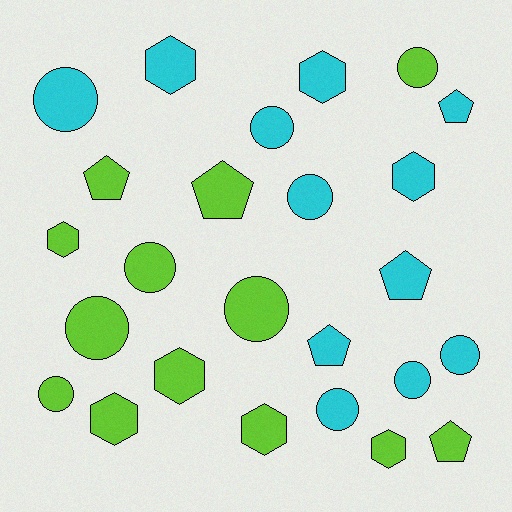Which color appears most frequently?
Lime, with 13 objects.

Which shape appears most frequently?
Circle, with 11 objects.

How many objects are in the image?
There are 25 objects.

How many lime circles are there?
There are 5 lime circles.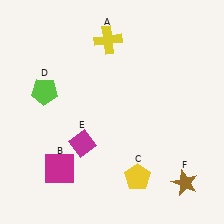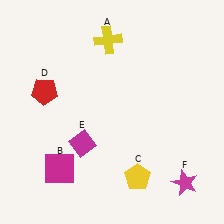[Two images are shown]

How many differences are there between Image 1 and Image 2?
There are 2 differences between the two images.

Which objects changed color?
D changed from lime to red. F changed from brown to magenta.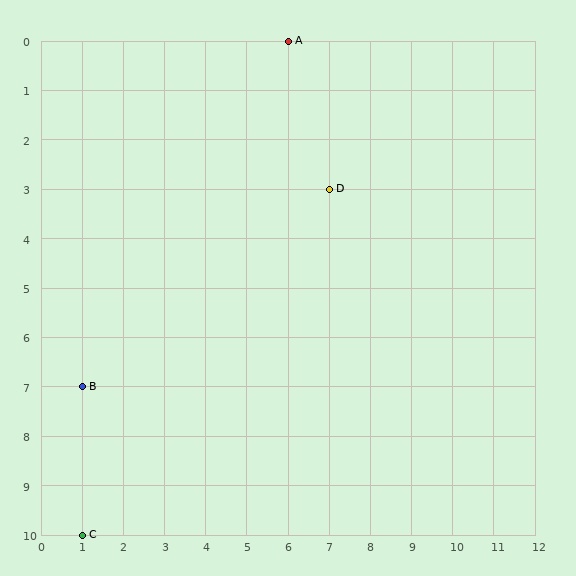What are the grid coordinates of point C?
Point C is at grid coordinates (1, 10).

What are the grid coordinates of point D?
Point D is at grid coordinates (7, 3).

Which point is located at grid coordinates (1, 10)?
Point C is at (1, 10).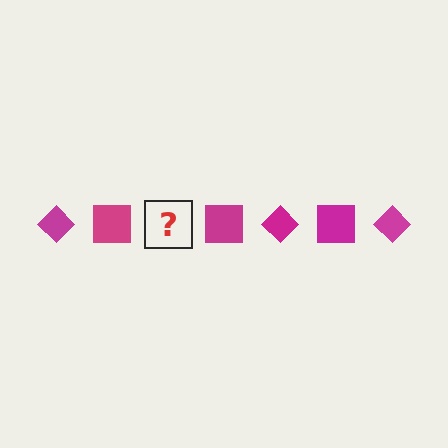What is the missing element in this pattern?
The missing element is a magenta diamond.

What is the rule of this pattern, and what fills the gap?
The rule is that the pattern cycles through diamond, square shapes in magenta. The gap should be filled with a magenta diamond.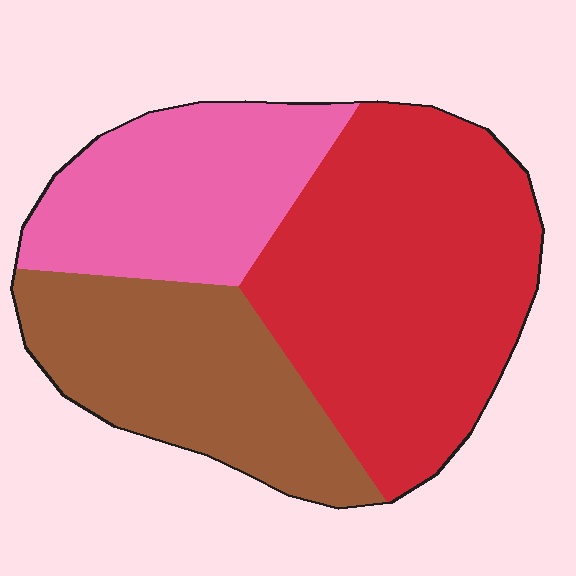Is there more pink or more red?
Red.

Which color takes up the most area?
Red, at roughly 45%.